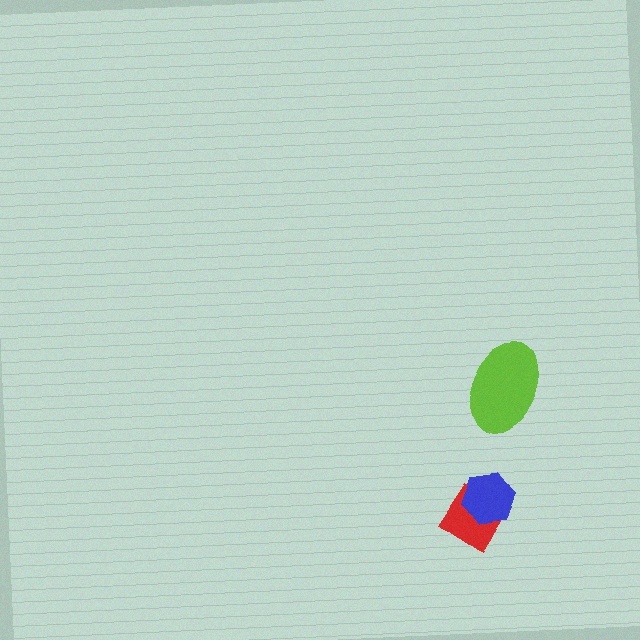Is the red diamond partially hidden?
Yes, it is partially covered by another shape.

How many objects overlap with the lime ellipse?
0 objects overlap with the lime ellipse.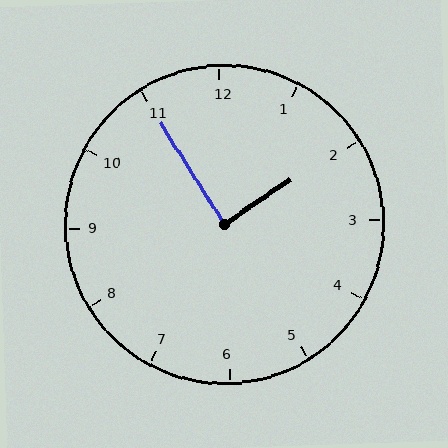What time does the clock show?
1:55.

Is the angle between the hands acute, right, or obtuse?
It is right.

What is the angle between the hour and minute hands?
Approximately 88 degrees.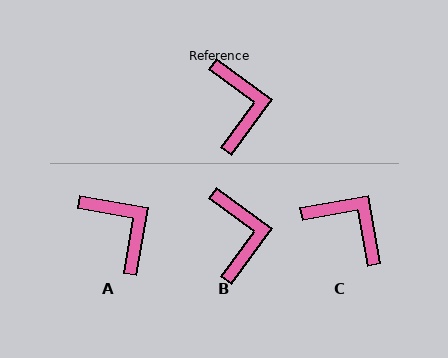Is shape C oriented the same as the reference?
No, it is off by about 46 degrees.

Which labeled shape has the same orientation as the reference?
B.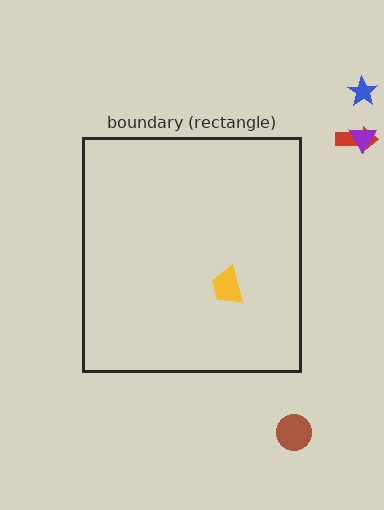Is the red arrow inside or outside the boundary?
Outside.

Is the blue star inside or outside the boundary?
Outside.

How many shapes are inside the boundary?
1 inside, 4 outside.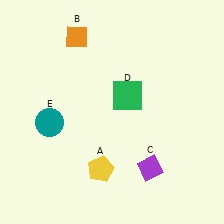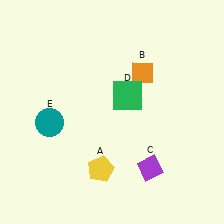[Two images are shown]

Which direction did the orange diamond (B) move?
The orange diamond (B) moved right.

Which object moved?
The orange diamond (B) moved right.